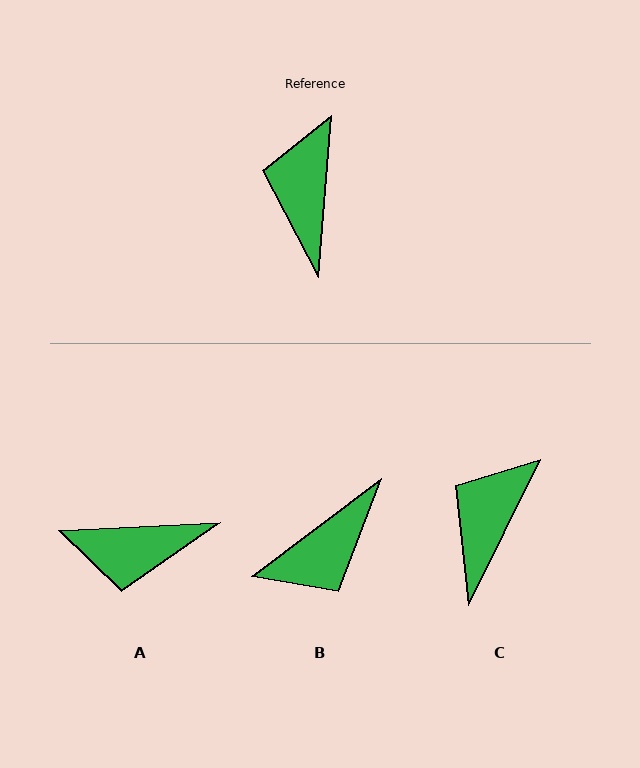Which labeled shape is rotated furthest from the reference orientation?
B, about 132 degrees away.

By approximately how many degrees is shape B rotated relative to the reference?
Approximately 132 degrees counter-clockwise.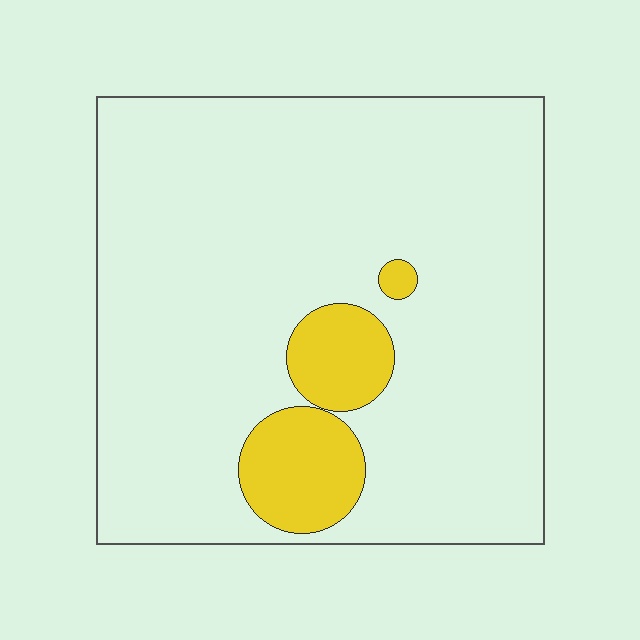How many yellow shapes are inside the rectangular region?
3.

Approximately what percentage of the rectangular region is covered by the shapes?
Approximately 10%.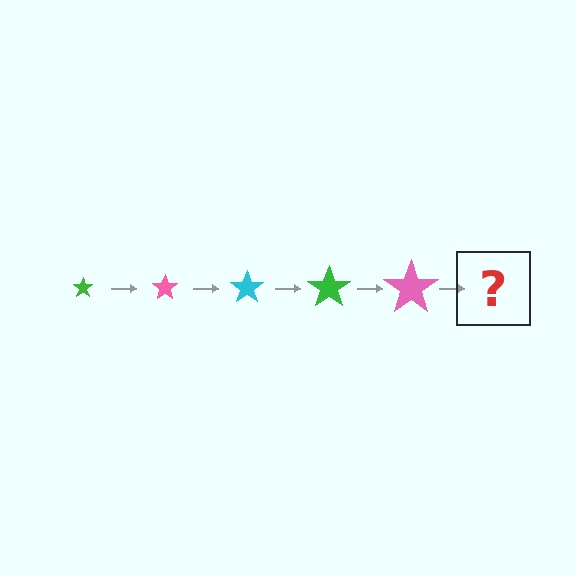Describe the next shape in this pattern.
It should be a cyan star, larger than the previous one.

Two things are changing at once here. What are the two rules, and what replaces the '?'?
The two rules are that the star grows larger each step and the color cycles through green, pink, and cyan. The '?' should be a cyan star, larger than the previous one.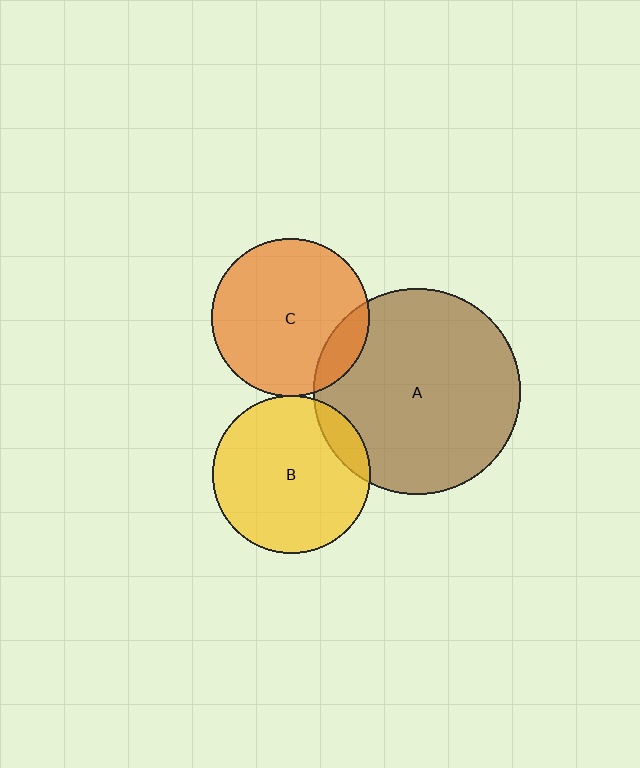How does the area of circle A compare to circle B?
Approximately 1.7 times.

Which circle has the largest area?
Circle A (brown).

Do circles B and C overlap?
Yes.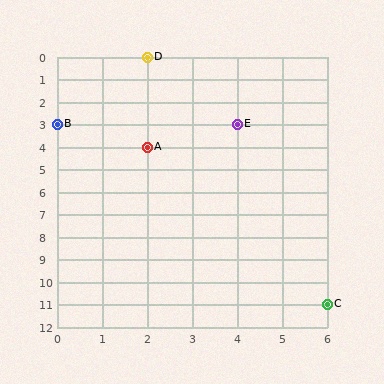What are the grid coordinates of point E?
Point E is at grid coordinates (4, 3).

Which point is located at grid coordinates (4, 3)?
Point E is at (4, 3).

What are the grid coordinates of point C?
Point C is at grid coordinates (6, 11).